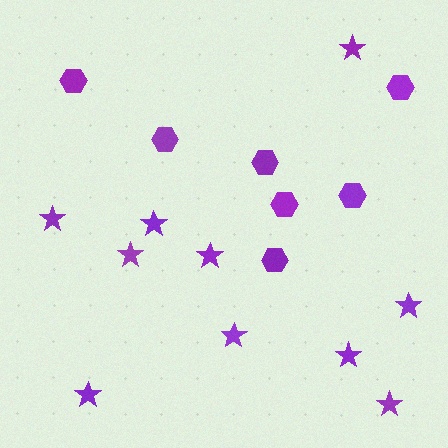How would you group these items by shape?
There are 2 groups: one group of hexagons (7) and one group of stars (10).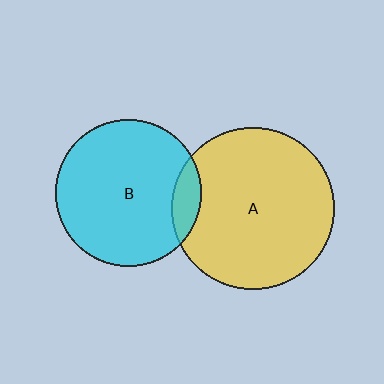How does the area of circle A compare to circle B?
Approximately 1.2 times.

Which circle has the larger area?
Circle A (yellow).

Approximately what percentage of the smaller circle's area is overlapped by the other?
Approximately 10%.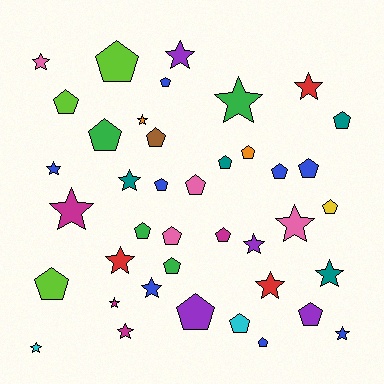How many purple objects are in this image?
There are 4 purple objects.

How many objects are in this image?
There are 40 objects.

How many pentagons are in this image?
There are 22 pentagons.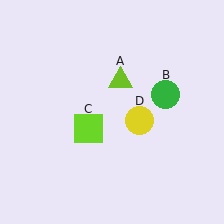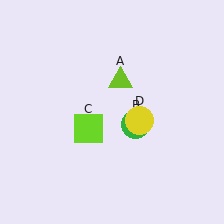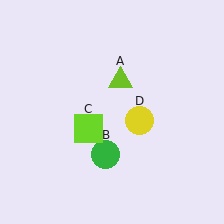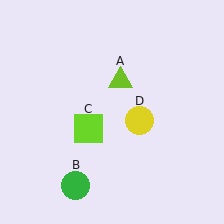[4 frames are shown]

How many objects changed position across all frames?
1 object changed position: green circle (object B).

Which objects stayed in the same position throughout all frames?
Lime triangle (object A) and lime square (object C) and yellow circle (object D) remained stationary.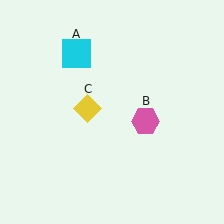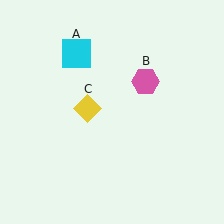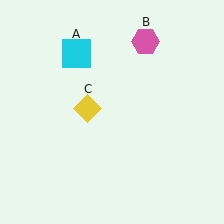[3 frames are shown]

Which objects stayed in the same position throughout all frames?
Cyan square (object A) and yellow diamond (object C) remained stationary.